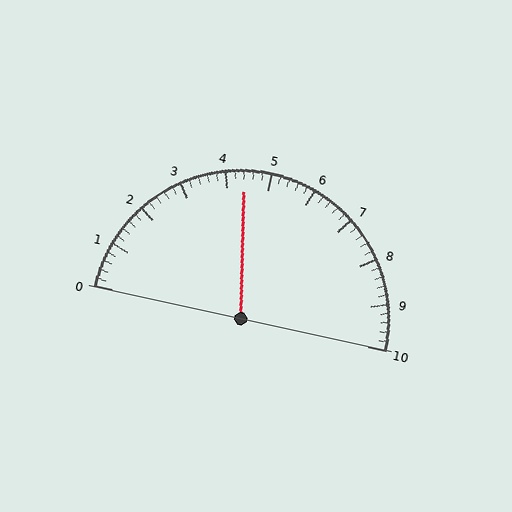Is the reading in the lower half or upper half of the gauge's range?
The reading is in the lower half of the range (0 to 10).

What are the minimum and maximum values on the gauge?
The gauge ranges from 0 to 10.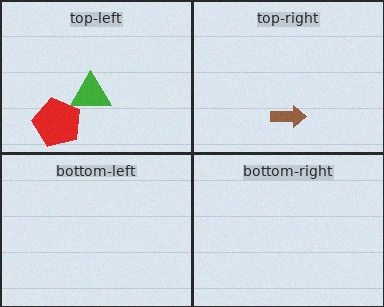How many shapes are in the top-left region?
2.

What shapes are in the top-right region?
The brown arrow.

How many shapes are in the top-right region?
1.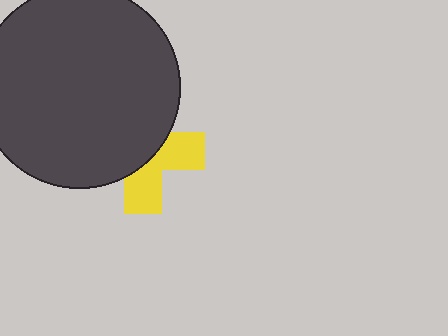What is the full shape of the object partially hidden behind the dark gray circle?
The partially hidden object is a yellow cross.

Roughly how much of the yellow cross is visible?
A small part of it is visible (roughly 43%).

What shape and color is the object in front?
The object in front is a dark gray circle.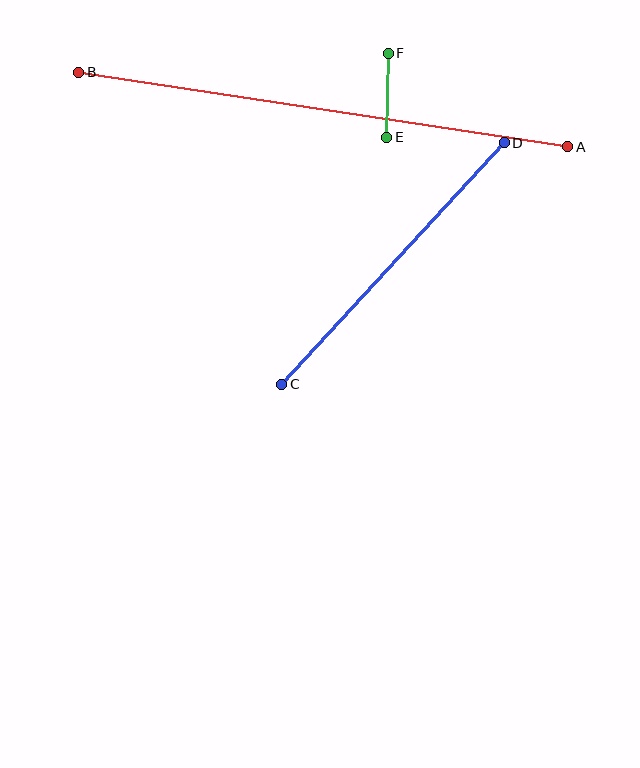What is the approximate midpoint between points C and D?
The midpoint is at approximately (393, 264) pixels.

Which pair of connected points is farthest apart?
Points A and B are farthest apart.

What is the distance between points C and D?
The distance is approximately 328 pixels.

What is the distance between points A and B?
The distance is approximately 495 pixels.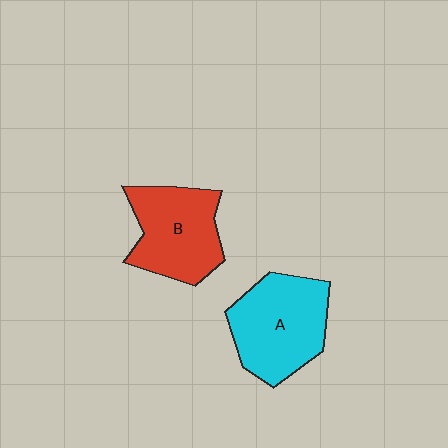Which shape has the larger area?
Shape A (cyan).